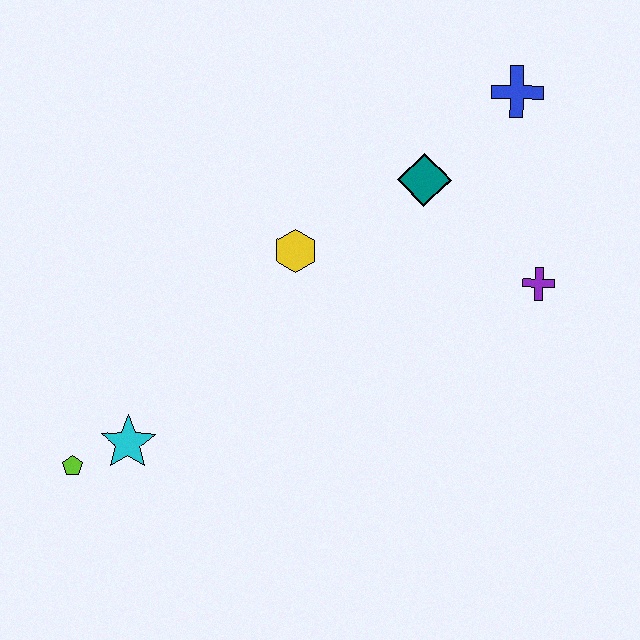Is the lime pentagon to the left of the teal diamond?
Yes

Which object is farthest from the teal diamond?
The lime pentagon is farthest from the teal diamond.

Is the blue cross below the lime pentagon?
No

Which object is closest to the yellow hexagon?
The teal diamond is closest to the yellow hexagon.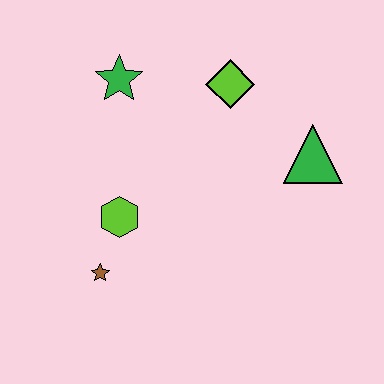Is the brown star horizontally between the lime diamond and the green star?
No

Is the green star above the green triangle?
Yes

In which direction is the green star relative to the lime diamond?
The green star is to the left of the lime diamond.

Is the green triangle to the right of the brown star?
Yes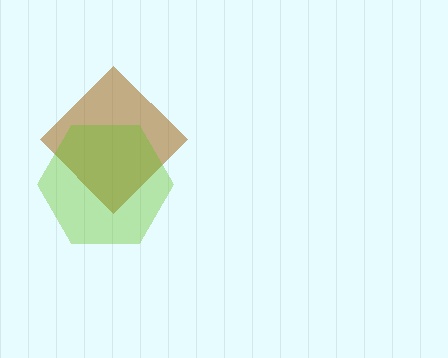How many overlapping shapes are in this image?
There are 2 overlapping shapes in the image.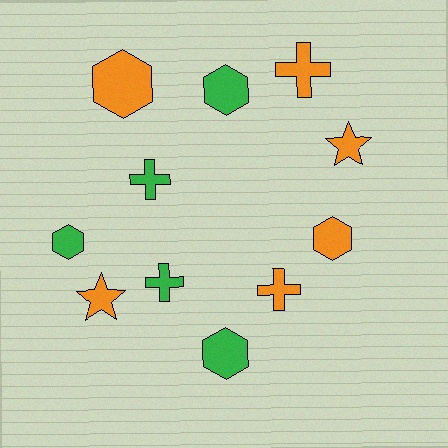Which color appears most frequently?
Orange, with 6 objects.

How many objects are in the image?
There are 11 objects.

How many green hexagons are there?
There are 3 green hexagons.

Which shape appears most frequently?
Hexagon, with 5 objects.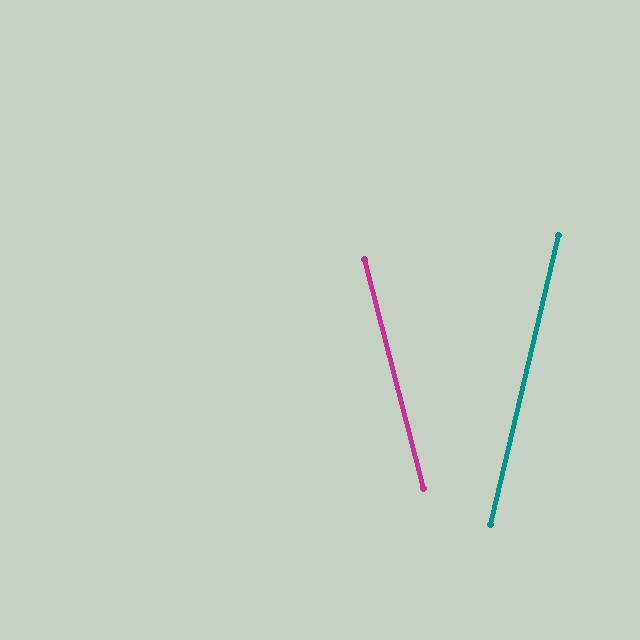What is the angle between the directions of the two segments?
Approximately 28 degrees.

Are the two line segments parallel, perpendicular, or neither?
Neither parallel nor perpendicular — they differ by about 28°.